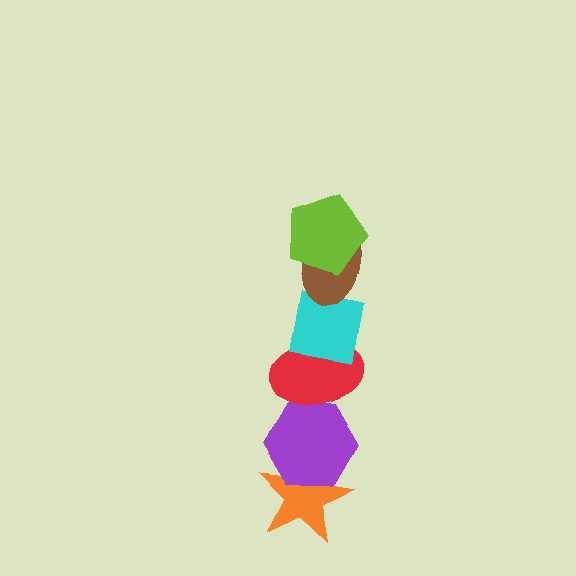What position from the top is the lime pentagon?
The lime pentagon is 1st from the top.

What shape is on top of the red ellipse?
The cyan square is on top of the red ellipse.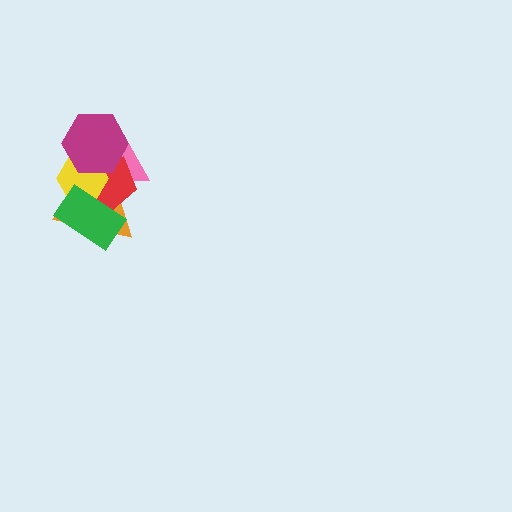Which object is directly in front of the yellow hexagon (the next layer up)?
The magenta hexagon is directly in front of the yellow hexagon.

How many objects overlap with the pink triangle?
4 objects overlap with the pink triangle.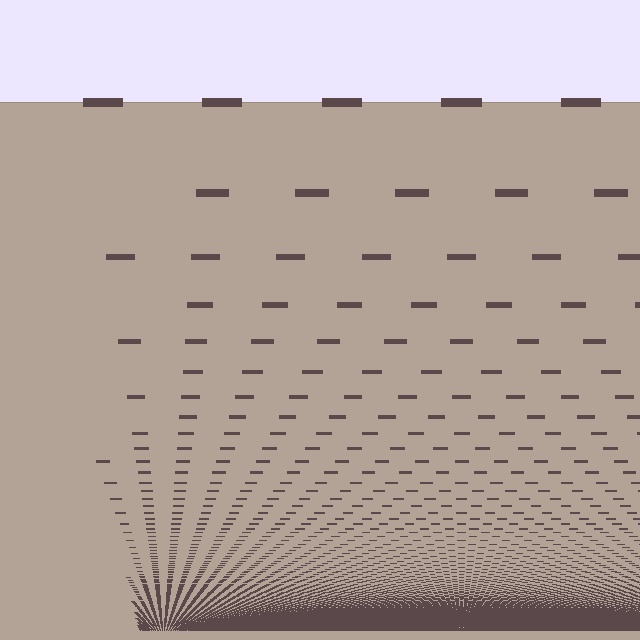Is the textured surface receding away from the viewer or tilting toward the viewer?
The surface appears to tilt toward the viewer. Texture elements get larger and sparser toward the top.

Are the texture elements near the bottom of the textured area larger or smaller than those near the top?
Smaller. The gradient is inverted — elements near the bottom are smaller and denser.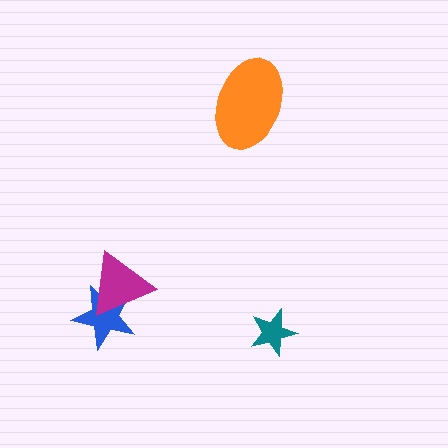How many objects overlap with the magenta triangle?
1 object overlaps with the magenta triangle.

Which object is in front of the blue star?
The magenta triangle is in front of the blue star.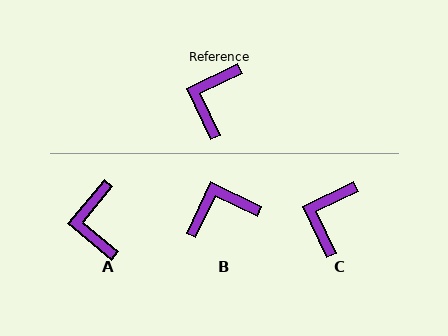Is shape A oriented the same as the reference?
No, it is off by about 24 degrees.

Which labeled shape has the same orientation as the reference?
C.